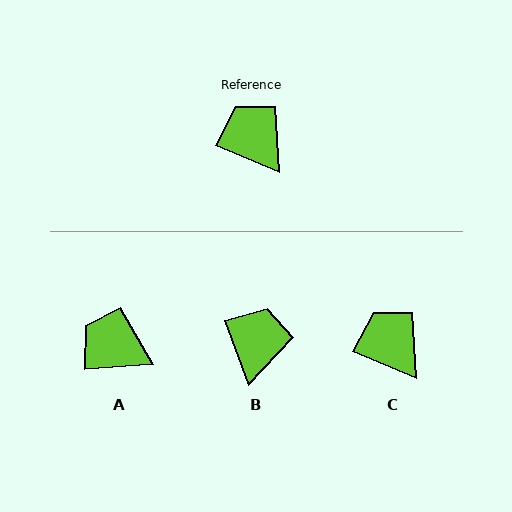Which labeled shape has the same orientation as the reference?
C.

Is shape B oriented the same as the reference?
No, it is off by about 47 degrees.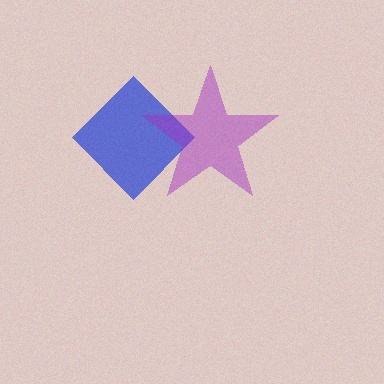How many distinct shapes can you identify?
There are 2 distinct shapes: a blue diamond, a purple star.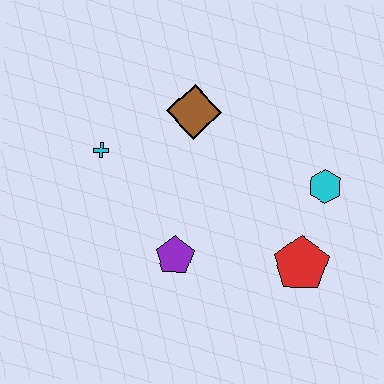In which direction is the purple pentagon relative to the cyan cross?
The purple pentagon is below the cyan cross.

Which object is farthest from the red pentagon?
The cyan cross is farthest from the red pentagon.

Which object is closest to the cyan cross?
The brown diamond is closest to the cyan cross.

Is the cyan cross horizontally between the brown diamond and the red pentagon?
No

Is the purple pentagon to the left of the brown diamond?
Yes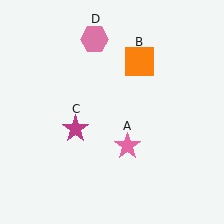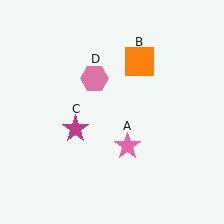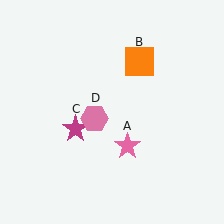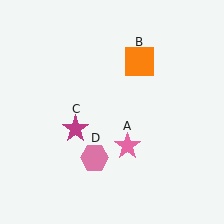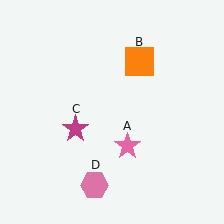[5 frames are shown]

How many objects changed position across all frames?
1 object changed position: pink hexagon (object D).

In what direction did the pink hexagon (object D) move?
The pink hexagon (object D) moved down.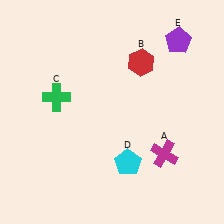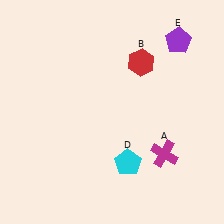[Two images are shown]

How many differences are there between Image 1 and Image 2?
There is 1 difference between the two images.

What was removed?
The green cross (C) was removed in Image 2.